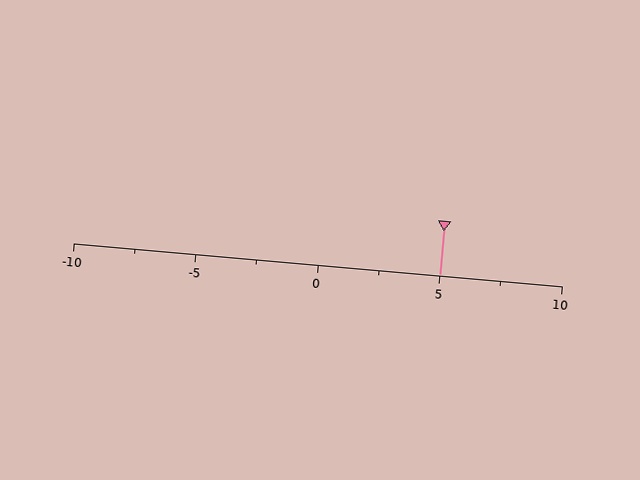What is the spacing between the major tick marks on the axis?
The major ticks are spaced 5 apart.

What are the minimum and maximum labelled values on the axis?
The axis runs from -10 to 10.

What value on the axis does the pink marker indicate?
The marker indicates approximately 5.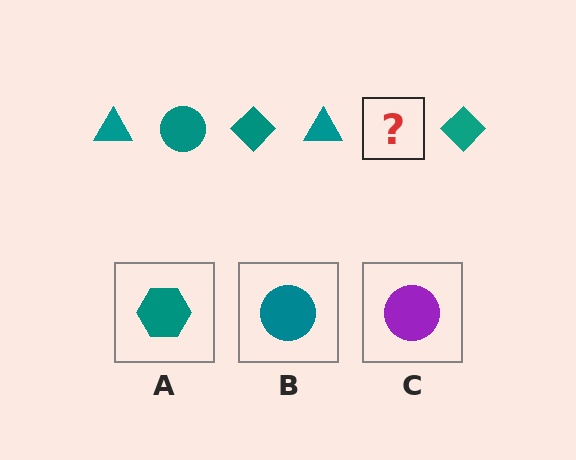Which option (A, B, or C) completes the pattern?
B.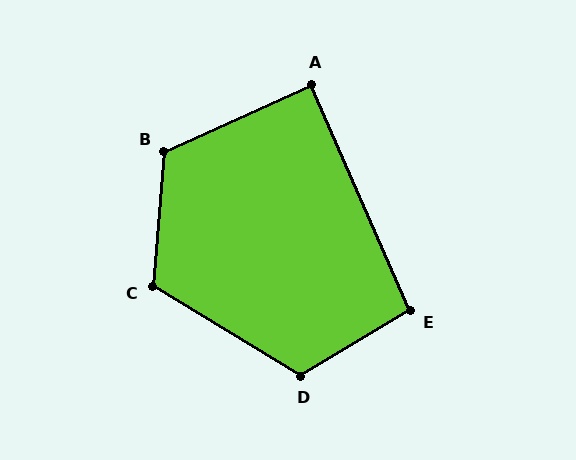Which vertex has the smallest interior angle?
A, at approximately 89 degrees.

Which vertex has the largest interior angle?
B, at approximately 119 degrees.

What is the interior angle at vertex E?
Approximately 97 degrees (obtuse).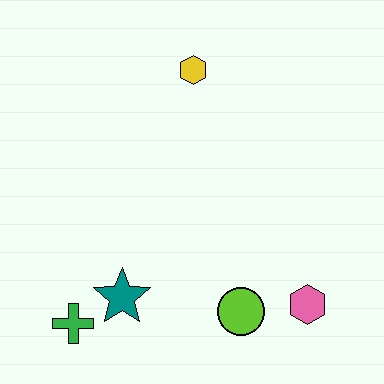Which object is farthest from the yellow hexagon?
The green cross is farthest from the yellow hexagon.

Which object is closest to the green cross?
The teal star is closest to the green cross.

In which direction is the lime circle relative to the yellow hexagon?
The lime circle is below the yellow hexagon.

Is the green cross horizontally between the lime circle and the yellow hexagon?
No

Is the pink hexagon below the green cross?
No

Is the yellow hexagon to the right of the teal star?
Yes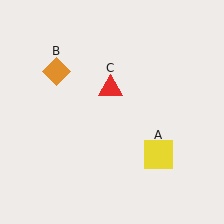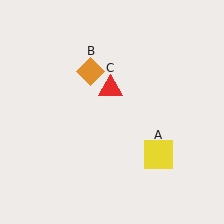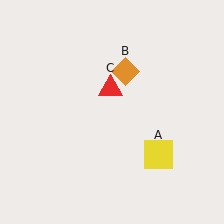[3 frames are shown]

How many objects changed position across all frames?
1 object changed position: orange diamond (object B).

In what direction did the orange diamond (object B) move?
The orange diamond (object B) moved right.